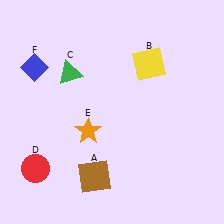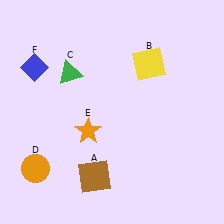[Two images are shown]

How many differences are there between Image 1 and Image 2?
There is 1 difference between the two images.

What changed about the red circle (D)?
In Image 1, D is red. In Image 2, it changed to orange.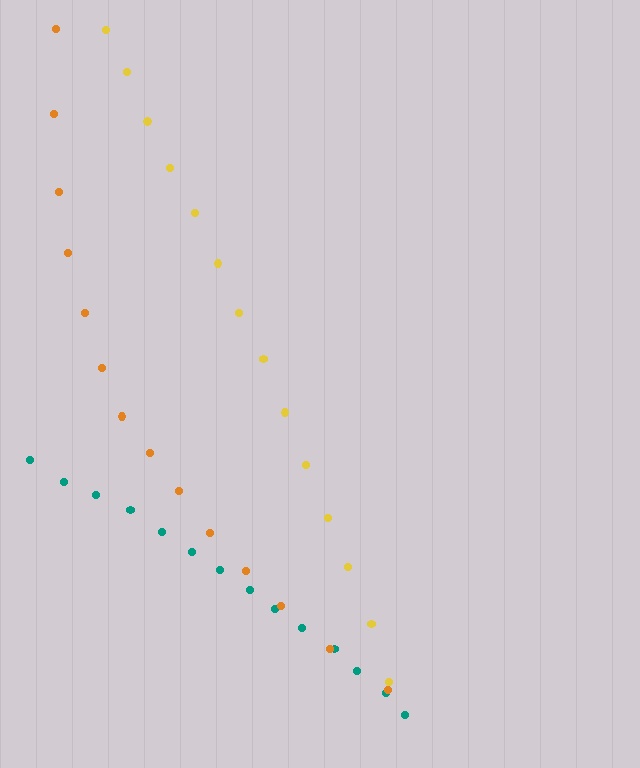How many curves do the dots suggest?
There are 3 distinct paths.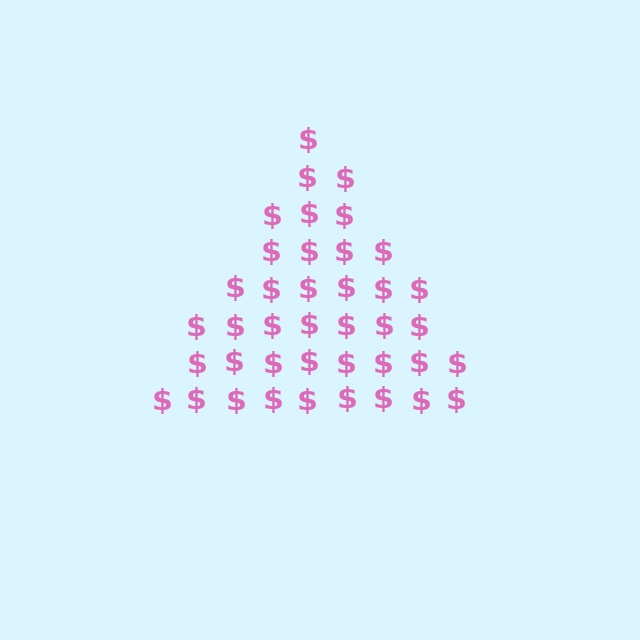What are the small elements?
The small elements are dollar signs.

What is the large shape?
The large shape is a triangle.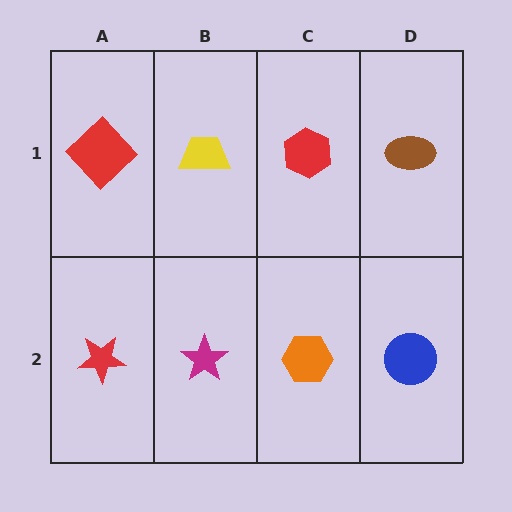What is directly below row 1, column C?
An orange hexagon.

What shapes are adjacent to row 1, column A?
A red star (row 2, column A), a yellow trapezoid (row 1, column B).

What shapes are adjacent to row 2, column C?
A red hexagon (row 1, column C), a magenta star (row 2, column B), a blue circle (row 2, column D).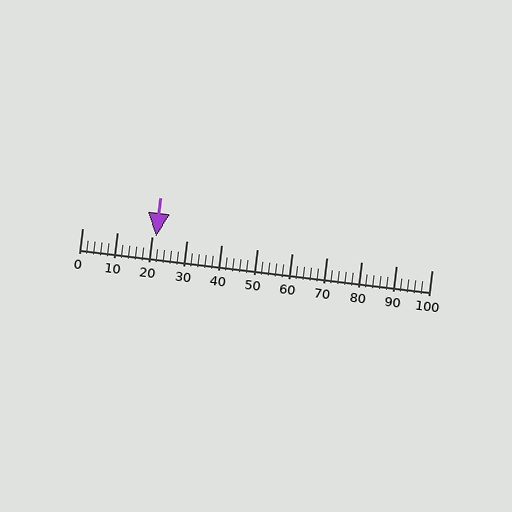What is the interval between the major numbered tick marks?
The major tick marks are spaced 10 units apart.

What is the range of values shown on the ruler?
The ruler shows values from 0 to 100.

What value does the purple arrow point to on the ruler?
The purple arrow points to approximately 21.